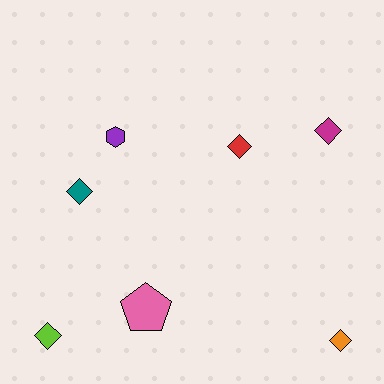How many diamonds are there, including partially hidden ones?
There are 5 diamonds.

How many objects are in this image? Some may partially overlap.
There are 7 objects.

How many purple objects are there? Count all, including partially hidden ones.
There is 1 purple object.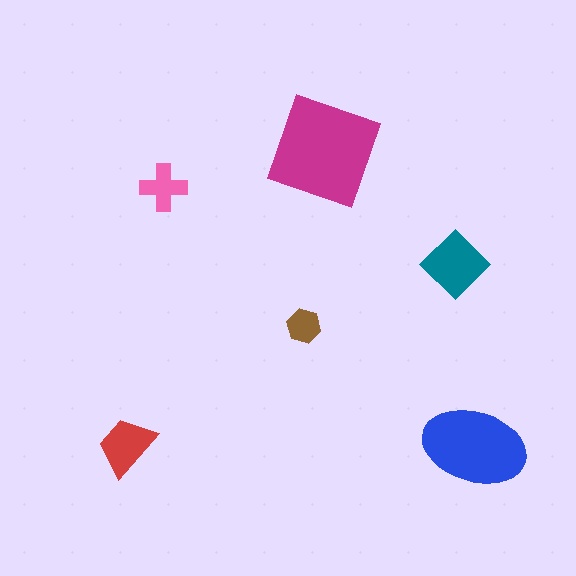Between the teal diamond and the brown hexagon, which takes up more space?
The teal diamond.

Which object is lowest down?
The blue ellipse is bottommost.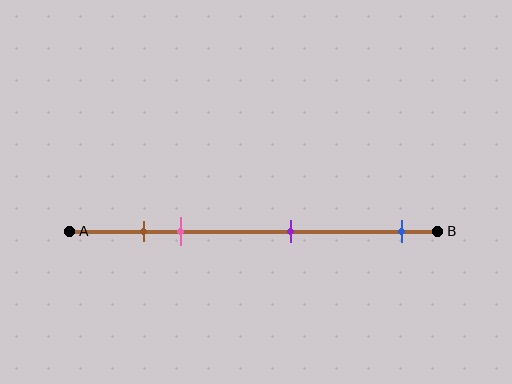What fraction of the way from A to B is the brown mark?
The brown mark is approximately 20% (0.2) of the way from A to B.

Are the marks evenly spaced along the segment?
No, the marks are not evenly spaced.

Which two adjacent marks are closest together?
The brown and pink marks are the closest adjacent pair.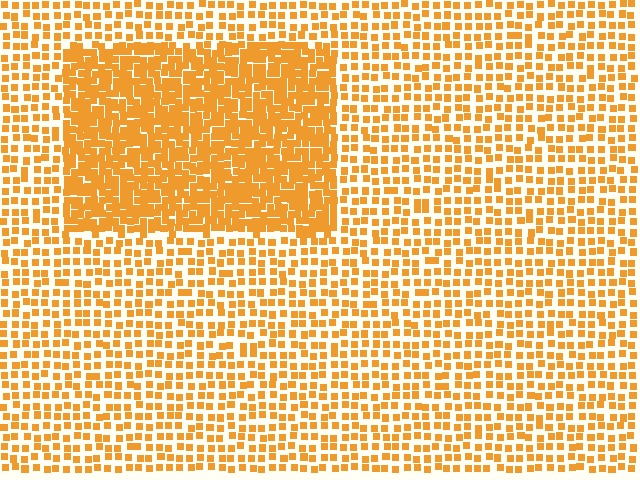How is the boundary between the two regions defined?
The boundary is defined by a change in element density (approximately 2.1x ratio). All elements are the same color, size, and shape.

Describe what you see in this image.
The image contains small orange elements arranged at two different densities. A rectangle-shaped region is visible where the elements are more densely packed than the surrounding area.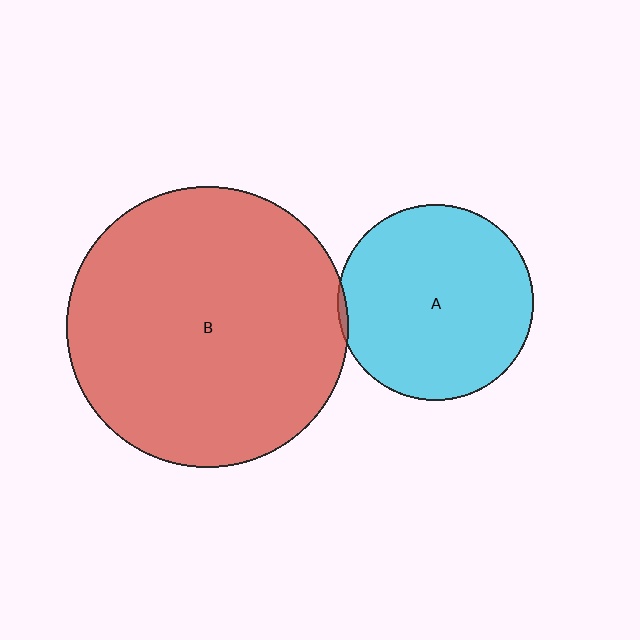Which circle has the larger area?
Circle B (red).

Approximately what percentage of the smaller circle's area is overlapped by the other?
Approximately 5%.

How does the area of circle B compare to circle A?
Approximately 2.1 times.